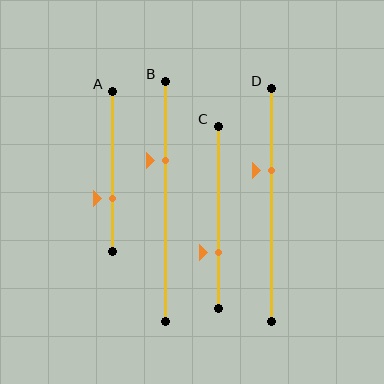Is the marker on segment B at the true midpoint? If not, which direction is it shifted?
No, the marker on segment B is shifted upward by about 17% of the segment length.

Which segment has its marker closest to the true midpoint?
Segment D has its marker closest to the true midpoint.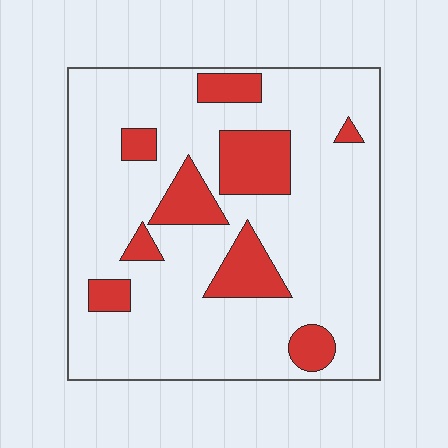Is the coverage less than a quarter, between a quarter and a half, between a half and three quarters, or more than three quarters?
Less than a quarter.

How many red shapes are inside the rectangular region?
9.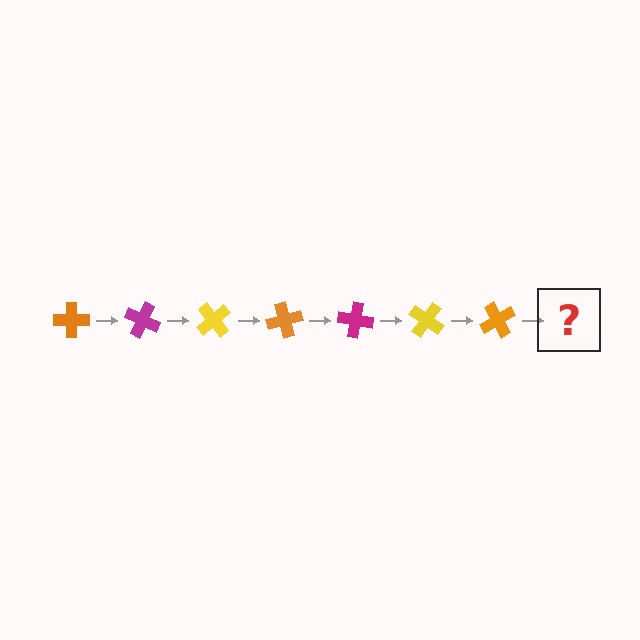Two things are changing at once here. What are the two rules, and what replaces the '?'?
The two rules are that it rotates 25 degrees each step and the color cycles through orange, magenta, and yellow. The '?' should be a magenta cross, rotated 175 degrees from the start.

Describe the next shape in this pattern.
It should be a magenta cross, rotated 175 degrees from the start.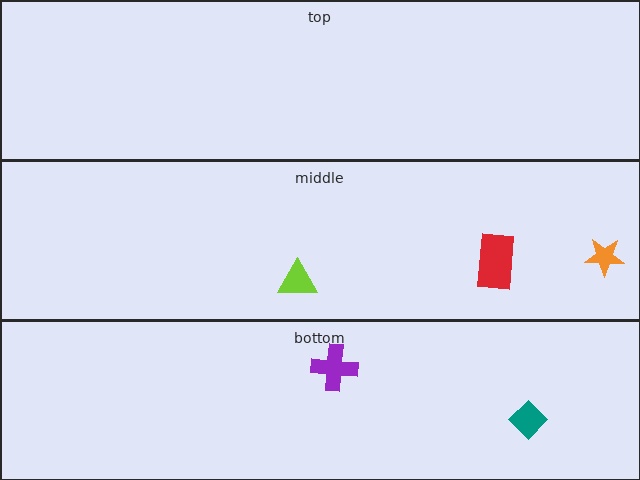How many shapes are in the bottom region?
2.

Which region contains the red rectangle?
The middle region.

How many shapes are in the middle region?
3.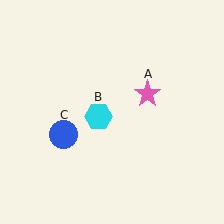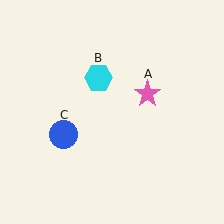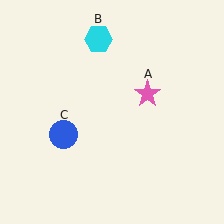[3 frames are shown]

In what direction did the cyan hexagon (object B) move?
The cyan hexagon (object B) moved up.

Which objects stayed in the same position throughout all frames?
Pink star (object A) and blue circle (object C) remained stationary.